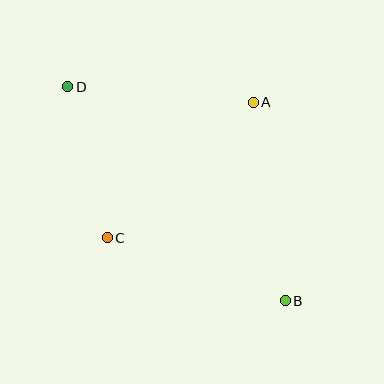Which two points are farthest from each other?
Points B and D are farthest from each other.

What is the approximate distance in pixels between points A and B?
The distance between A and B is approximately 201 pixels.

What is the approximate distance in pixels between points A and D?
The distance between A and D is approximately 187 pixels.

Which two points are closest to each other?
Points C and D are closest to each other.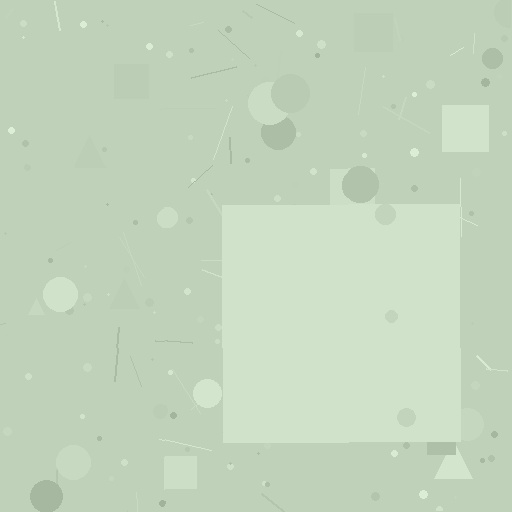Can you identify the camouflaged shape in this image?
The camouflaged shape is a square.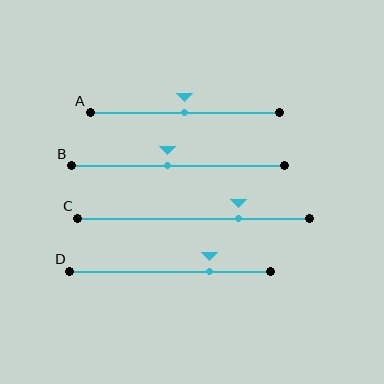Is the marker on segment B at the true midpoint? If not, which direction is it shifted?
No, the marker on segment B is shifted to the left by about 5% of the segment length.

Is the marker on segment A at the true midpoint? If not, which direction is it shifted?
Yes, the marker on segment A is at the true midpoint.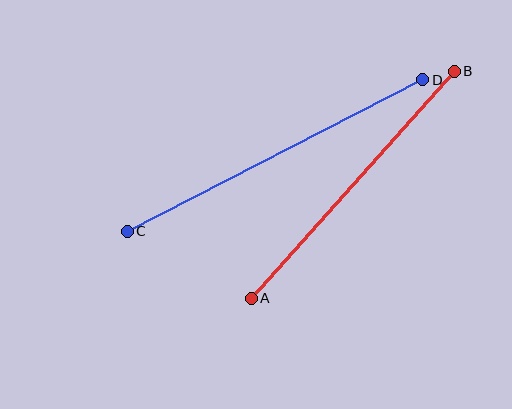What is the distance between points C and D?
The distance is approximately 332 pixels.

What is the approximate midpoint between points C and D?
The midpoint is at approximately (275, 156) pixels.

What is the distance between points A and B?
The distance is approximately 304 pixels.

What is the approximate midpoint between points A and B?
The midpoint is at approximately (353, 185) pixels.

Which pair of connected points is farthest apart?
Points C and D are farthest apart.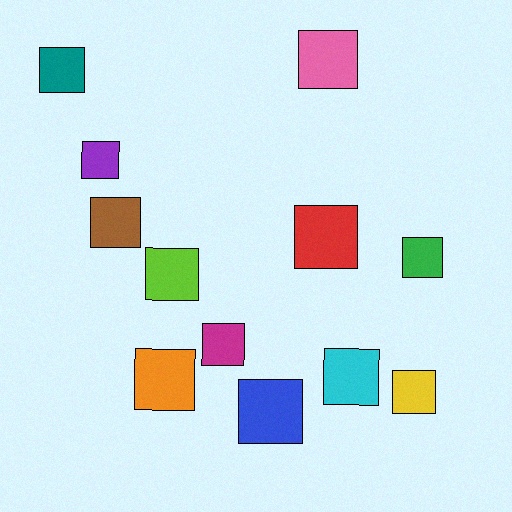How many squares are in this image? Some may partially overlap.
There are 12 squares.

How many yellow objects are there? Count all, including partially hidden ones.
There is 1 yellow object.